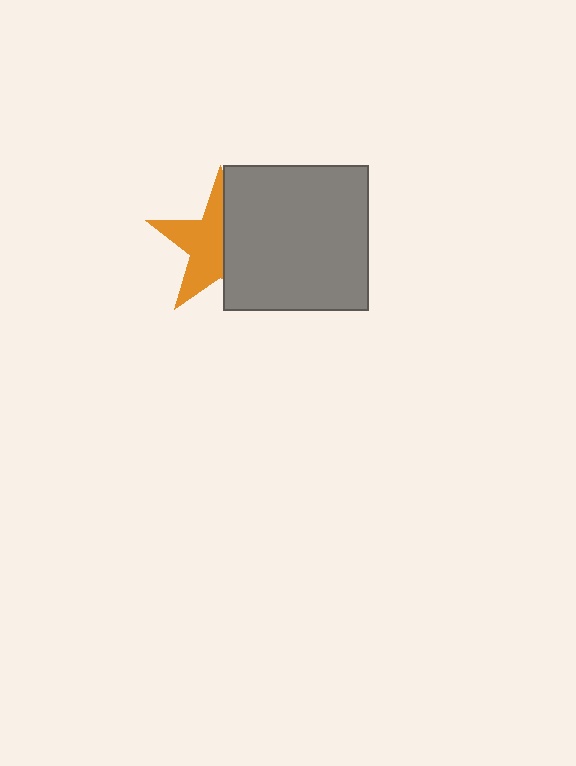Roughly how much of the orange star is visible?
About half of it is visible (roughly 54%).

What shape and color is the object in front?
The object in front is a gray square.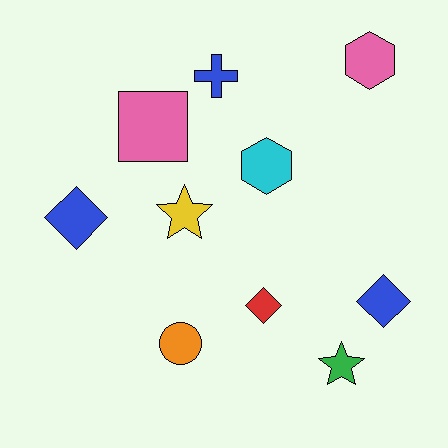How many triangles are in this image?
There are no triangles.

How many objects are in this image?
There are 10 objects.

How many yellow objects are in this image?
There is 1 yellow object.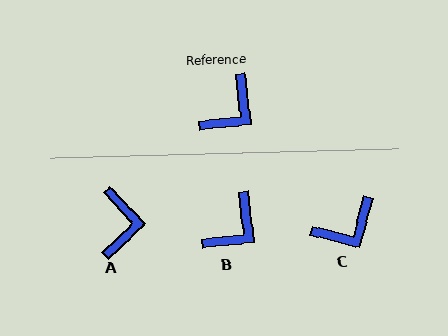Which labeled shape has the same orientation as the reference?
B.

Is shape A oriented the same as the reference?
No, it is off by about 38 degrees.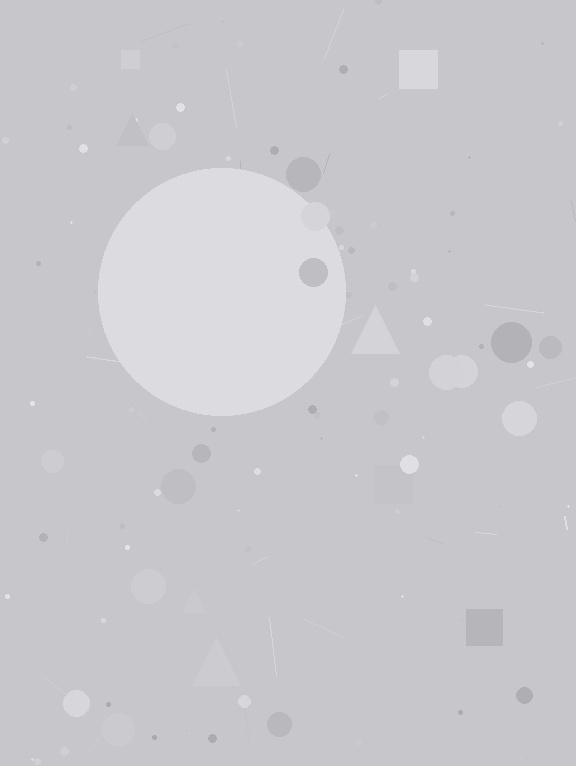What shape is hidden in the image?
A circle is hidden in the image.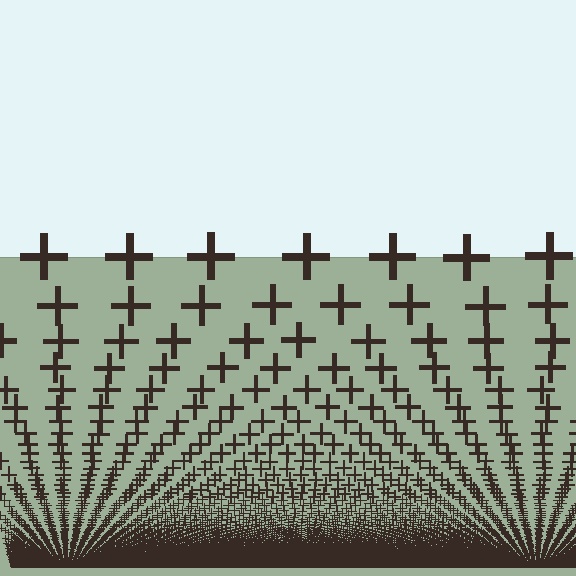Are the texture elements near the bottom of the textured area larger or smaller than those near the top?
Smaller. The gradient is inverted — elements near the bottom are smaller and denser.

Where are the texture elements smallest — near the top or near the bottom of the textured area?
Near the bottom.